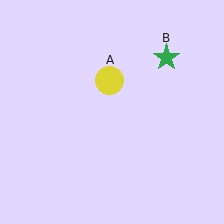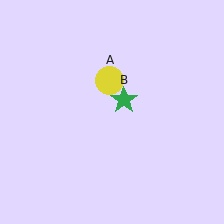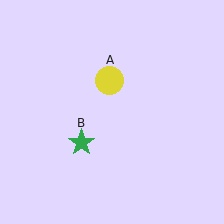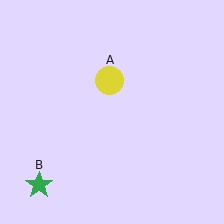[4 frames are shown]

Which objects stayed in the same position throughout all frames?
Yellow circle (object A) remained stationary.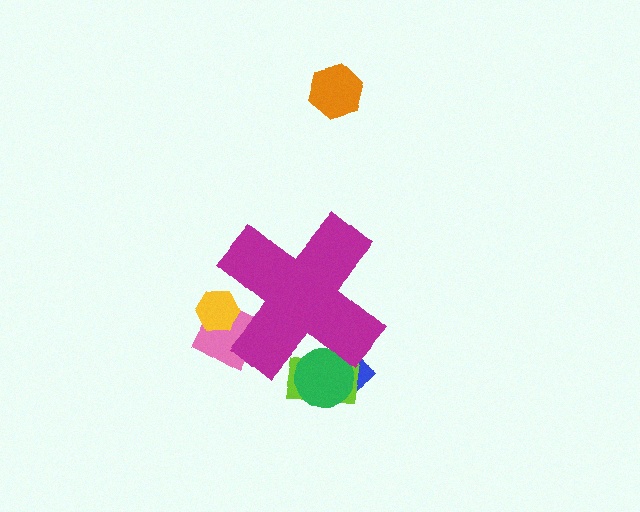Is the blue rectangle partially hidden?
Yes, the blue rectangle is partially hidden behind the magenta cross.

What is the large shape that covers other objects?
A magenta cross.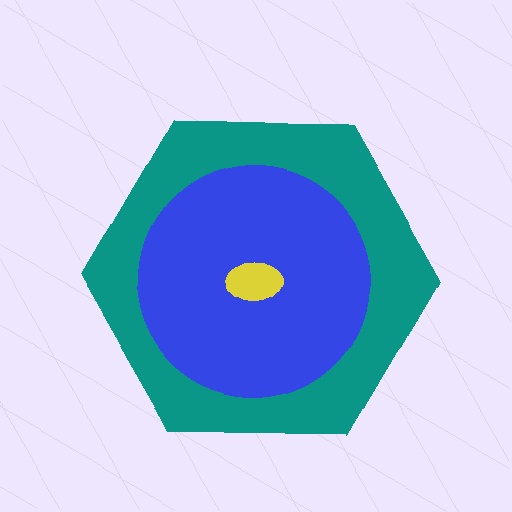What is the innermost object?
The yellow ellipse.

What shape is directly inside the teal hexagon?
The blue circle.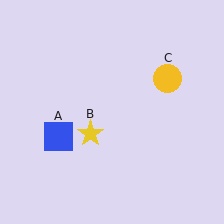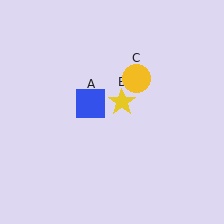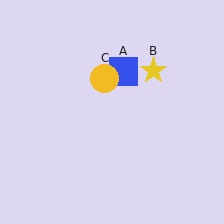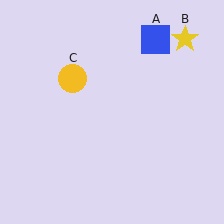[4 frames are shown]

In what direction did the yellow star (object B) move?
The yellow star (object B) moved up and to the right.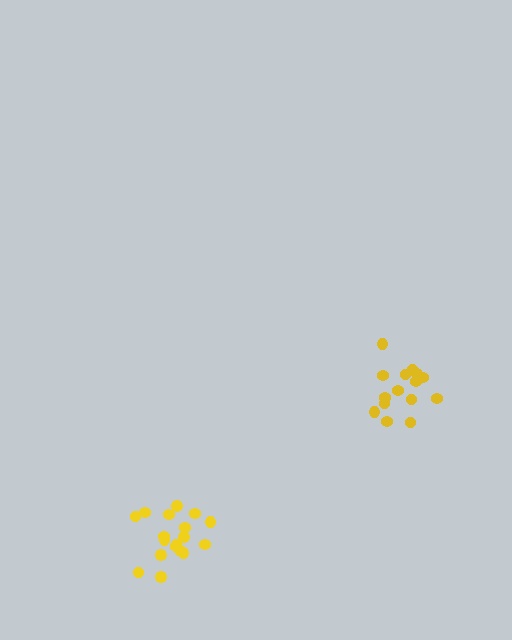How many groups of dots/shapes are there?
There are 2 groups.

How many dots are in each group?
Group 1: 15 dots, Group 2: 18 dots (33 total).